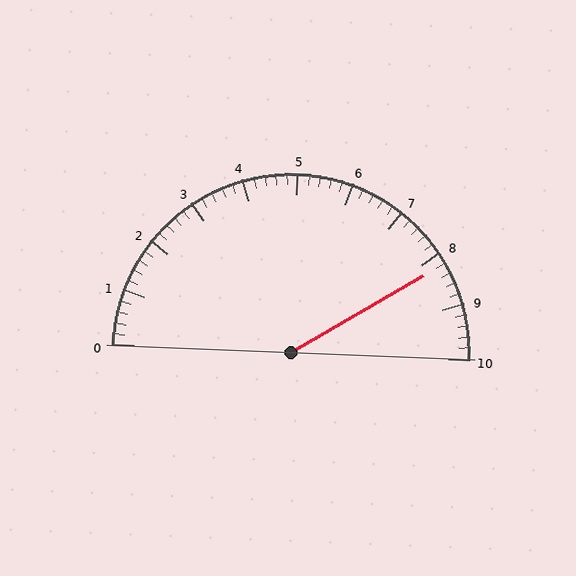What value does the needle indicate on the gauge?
The needle indicates approximately 8.2.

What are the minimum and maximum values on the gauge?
The gauge ranges from 0 to 10.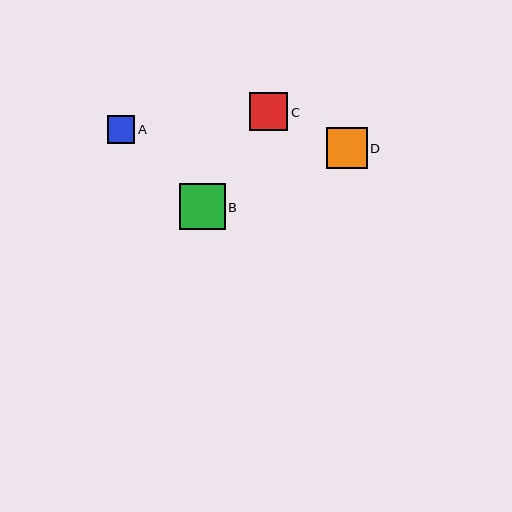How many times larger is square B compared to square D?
Square B is approximately 1.1 times the size of square D.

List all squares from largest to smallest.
From largest to smallest: B, D, C, A.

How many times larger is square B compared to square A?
Square B is approximately 1.7 times the size of square A.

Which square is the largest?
Square B is the largest with a size of approximately 46 pixels.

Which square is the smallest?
Square A is the smallest with a size of approximately 27 pixels.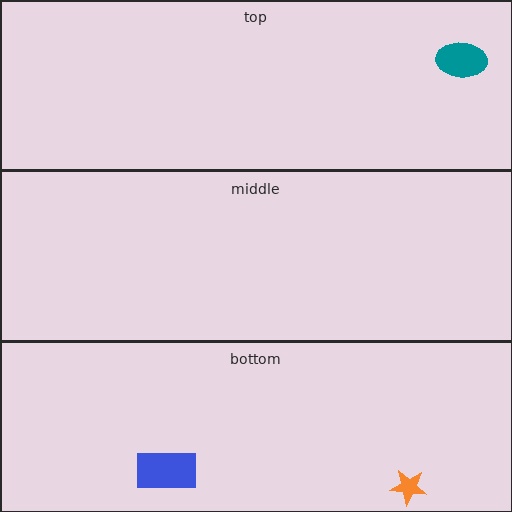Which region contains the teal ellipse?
The top region.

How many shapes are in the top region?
1.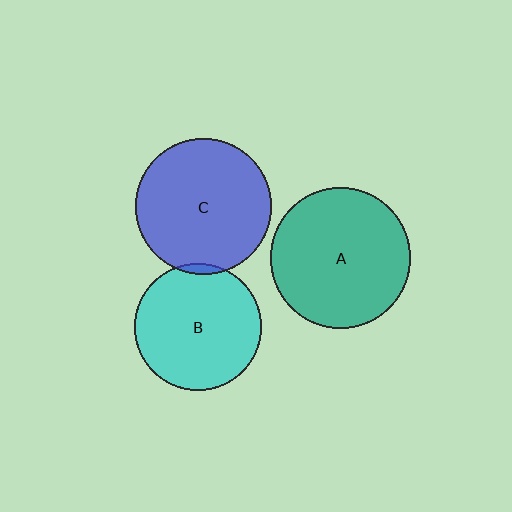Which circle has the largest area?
Circle A (teal).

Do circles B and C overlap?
Yes.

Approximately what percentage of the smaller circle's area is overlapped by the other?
Approximately 5%.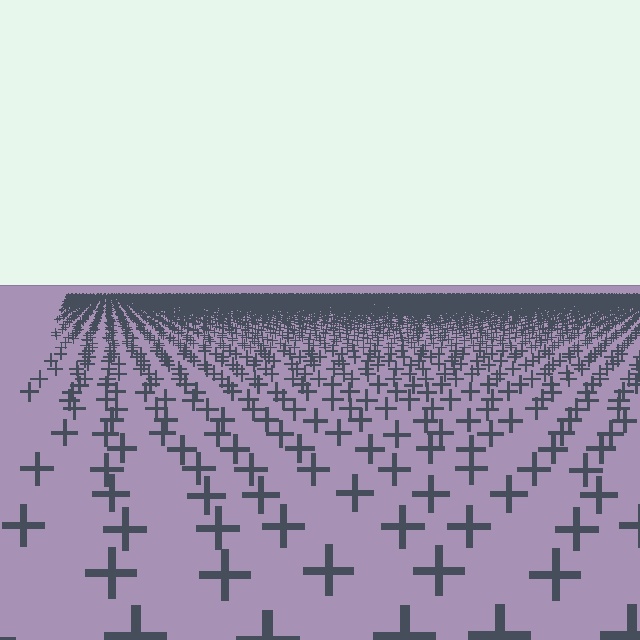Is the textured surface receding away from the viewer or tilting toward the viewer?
The surface is receding away from the viewer. Texture elements get smaller and denser toward the top.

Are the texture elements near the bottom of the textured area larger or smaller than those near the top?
Larger. Near the bottom, elements are closer to the viewer and appear at a bigger on-screen size.